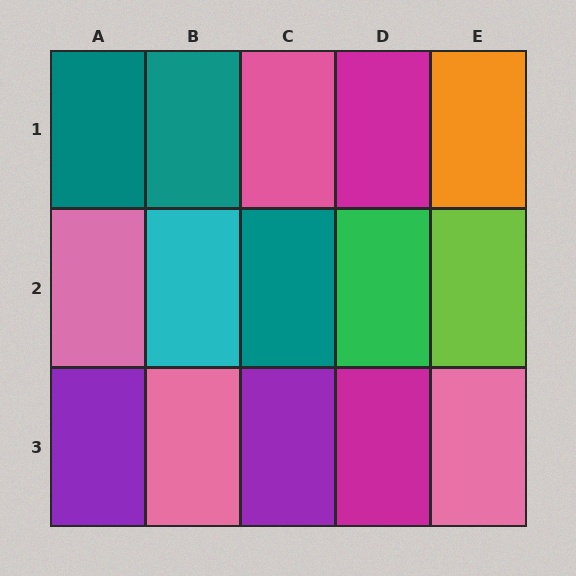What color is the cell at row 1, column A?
Teal.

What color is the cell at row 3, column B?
Pink.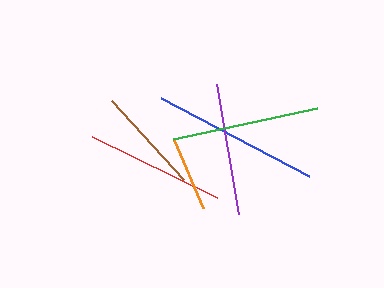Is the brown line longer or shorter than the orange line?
The brown line is longer than the orange line.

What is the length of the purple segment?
The purple segment is approximately 131 pixels long.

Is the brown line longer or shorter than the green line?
The green line is longer than the brown line.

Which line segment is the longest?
The blue line is the longest at approximately 168 pixels.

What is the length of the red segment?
The red segment is approximately 139 pixels long.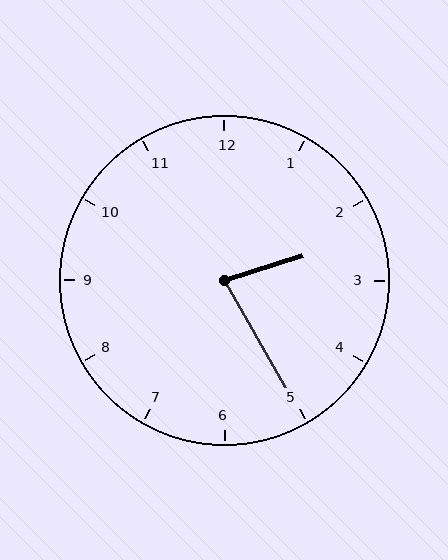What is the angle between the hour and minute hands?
Approximately 78 degrees.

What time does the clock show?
2:25.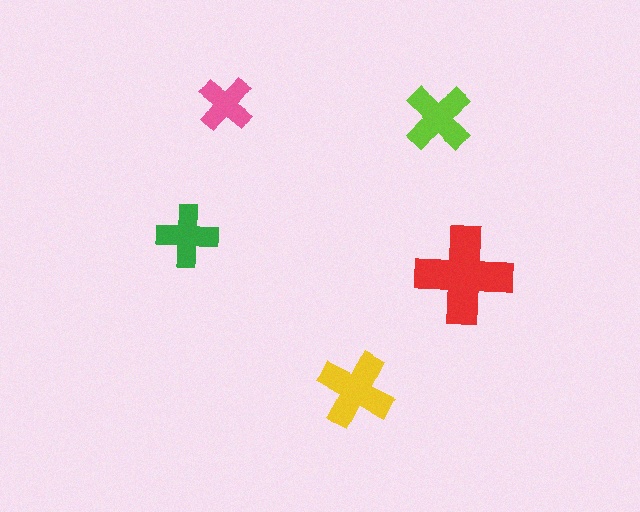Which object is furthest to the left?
The green cross is leftmost.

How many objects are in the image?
There are 5 objects in the image.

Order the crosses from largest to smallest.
the red one, the yellow one, the lime one, the green one, the pink one.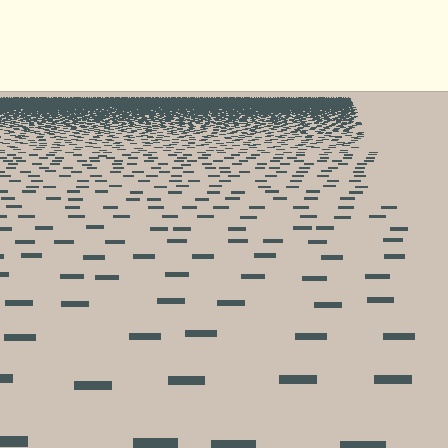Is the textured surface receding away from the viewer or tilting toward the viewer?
The surface is receding away from the viewer. Texture elements get smaller and denser toward the top.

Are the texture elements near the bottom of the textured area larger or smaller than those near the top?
Larger. Near the bottom, elements are closer to the viewer and appear at a bigger on-screen size.